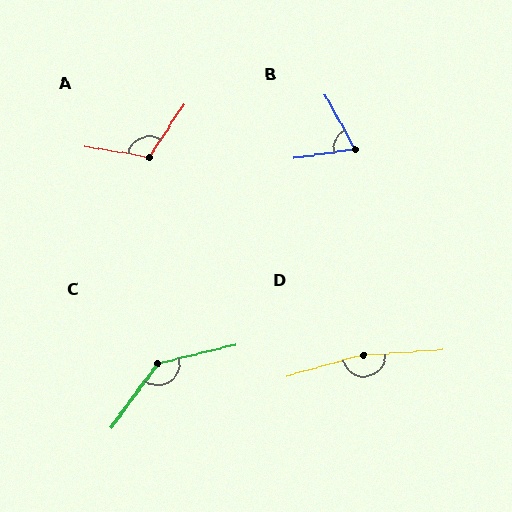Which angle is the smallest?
B, at approximately 69 degrees.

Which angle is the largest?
D, at approximately 168 degrees.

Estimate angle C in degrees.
Approximately 139 degrees.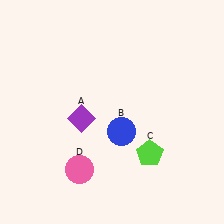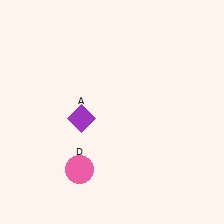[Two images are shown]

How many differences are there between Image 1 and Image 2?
There are 2 differences between the two images.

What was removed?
The blue circle (B), the lime pentagon (C) were removed in Image 2.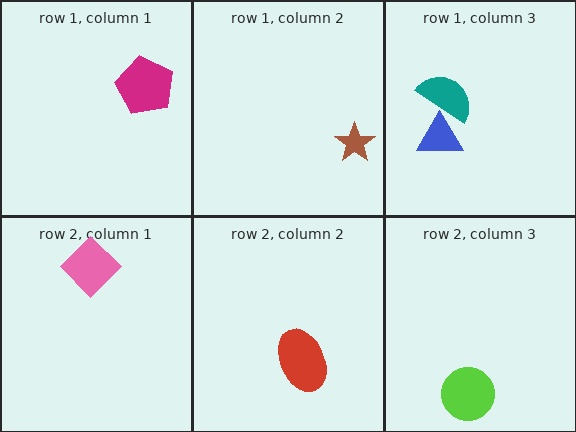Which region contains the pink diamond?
The row 2, column 1 region.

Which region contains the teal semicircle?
The row 1, column 3 region.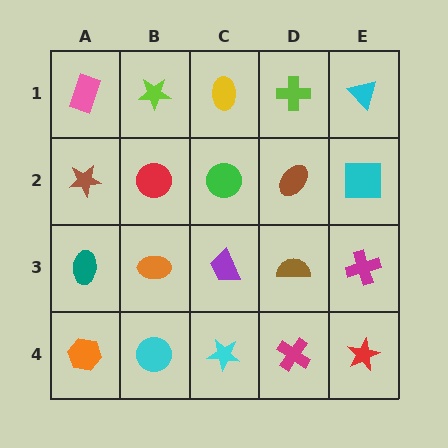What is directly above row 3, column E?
A cyan square.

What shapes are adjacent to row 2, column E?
A cyan triangle (row 1, column E), a magenta cross (row 3, column E), a brown ellipse (row 2, column D).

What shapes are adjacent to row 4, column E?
A magenta cross (row 3, column E), a magenta cross (row 4, column D).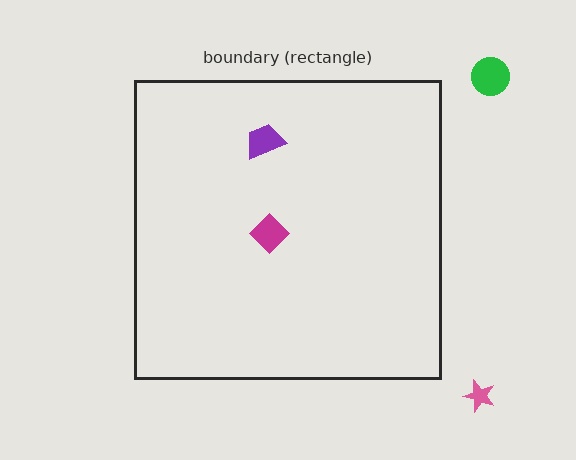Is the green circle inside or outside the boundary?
Outside.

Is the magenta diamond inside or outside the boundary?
Inside.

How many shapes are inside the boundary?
2 inside, 2 outside.